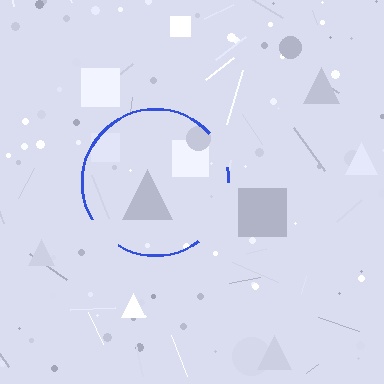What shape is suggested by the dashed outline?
The dashed outline suggests a circle.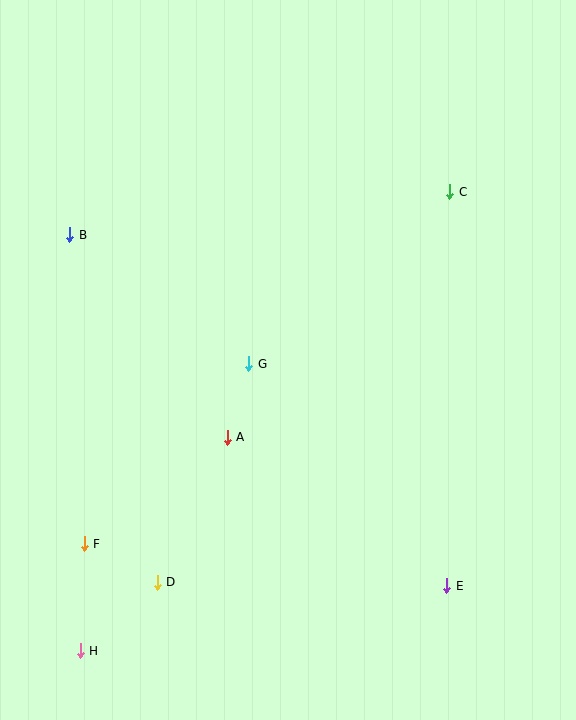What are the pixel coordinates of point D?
Point D is at (157, 582).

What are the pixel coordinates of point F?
Point F is at (84, 544).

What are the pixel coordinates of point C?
Point C is at (450, 192).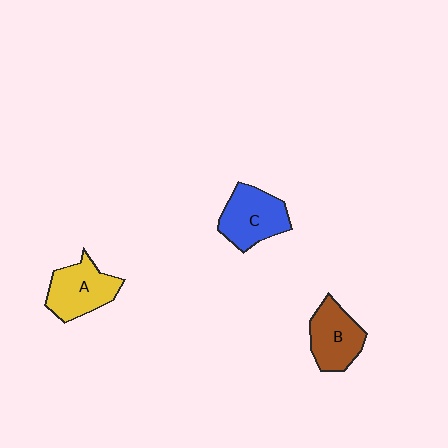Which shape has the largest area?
Shape C (blue).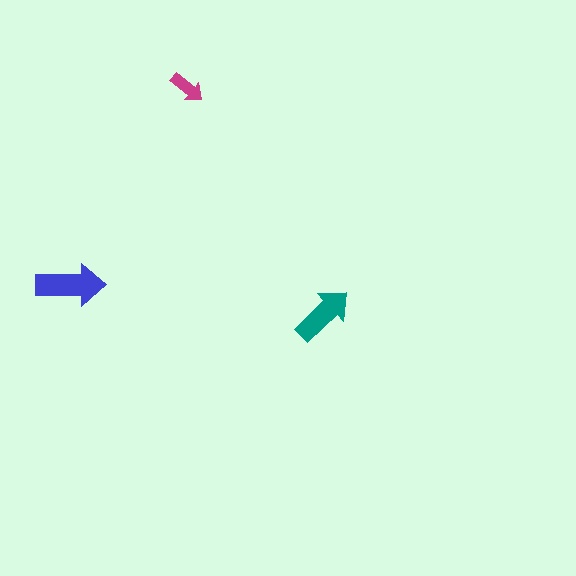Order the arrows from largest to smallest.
the blue one, the teal one, the magenta one.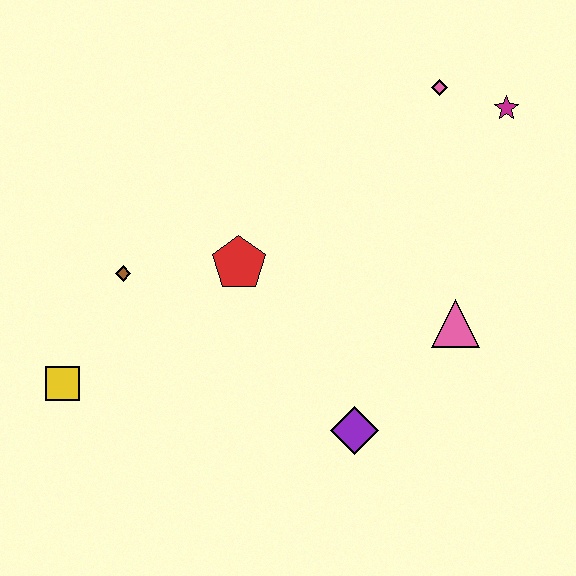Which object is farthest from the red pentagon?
The magenta star is farthest from the red pentagon.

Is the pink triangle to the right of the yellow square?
Yes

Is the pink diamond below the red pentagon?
No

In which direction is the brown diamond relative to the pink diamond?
The brown diamond is to the left of the pink diamond.